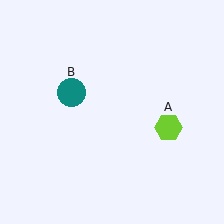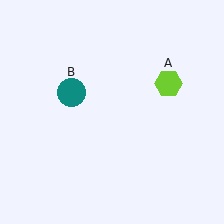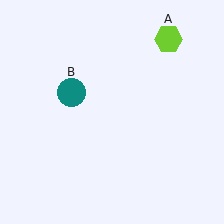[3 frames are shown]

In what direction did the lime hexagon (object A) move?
The lime hexagon (object A) moved up.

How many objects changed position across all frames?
1 object changed position: lime hexagon (object A).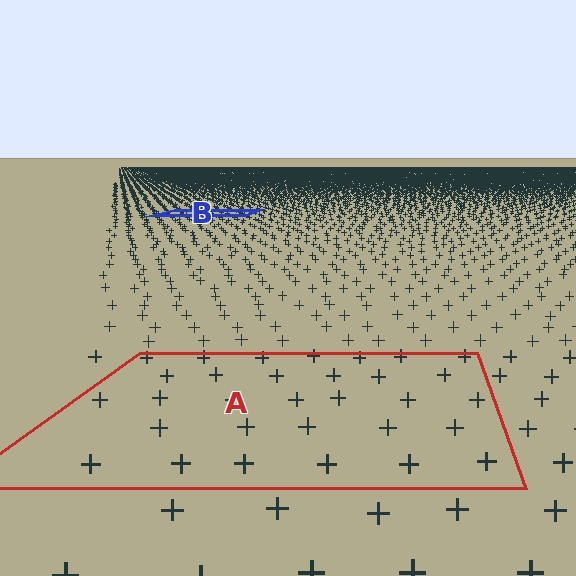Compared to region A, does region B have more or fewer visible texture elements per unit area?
Region B has more texture elements per unit area — they are packed more densely because it is farther away.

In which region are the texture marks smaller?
The texture marks are smaller in region B, because it is farther away.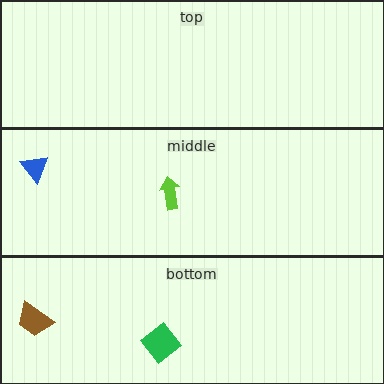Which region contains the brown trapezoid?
The bottom region.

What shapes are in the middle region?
The lime arrow, the blue triangle.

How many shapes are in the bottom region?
2.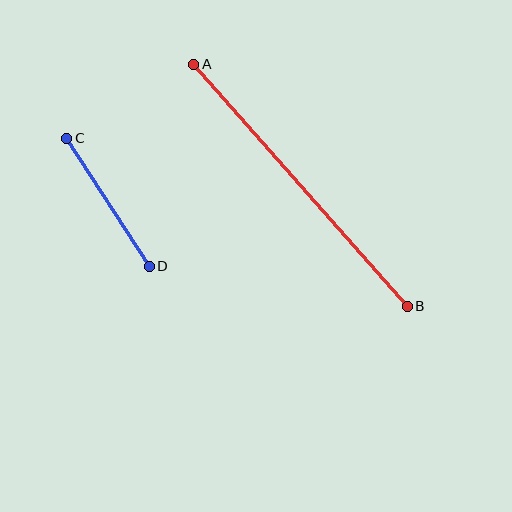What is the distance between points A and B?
The distance is approximately 323 pixels.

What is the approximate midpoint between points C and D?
The midpoint is at approximately (108, 202) pixels.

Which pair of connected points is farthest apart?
Points A and B are farthest apart.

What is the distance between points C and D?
The distance is approximately 152 pixels.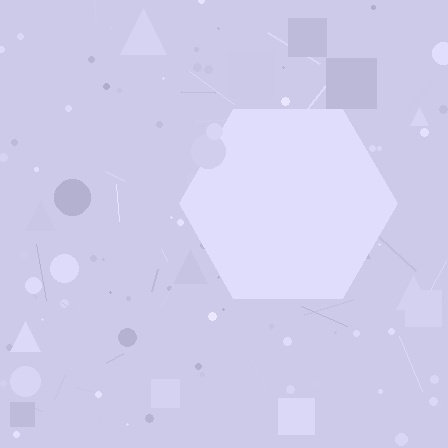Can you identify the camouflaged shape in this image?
The camouflaged shape is a hexagon.